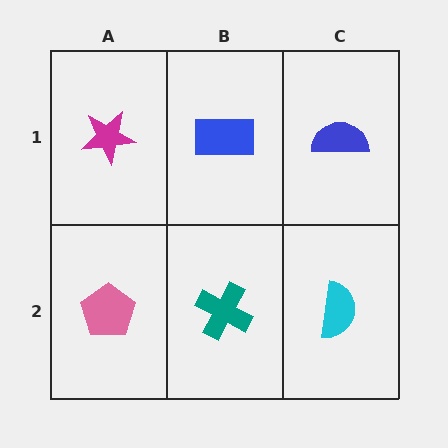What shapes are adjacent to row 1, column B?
A teal cross (row 2, column B), a magenta star (row 1, column A), a blue semicircle (row 1, column C).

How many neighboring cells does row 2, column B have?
3.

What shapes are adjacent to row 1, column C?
A cyan semicircle (row 2, column C), a blue rectangle (row 1, column B).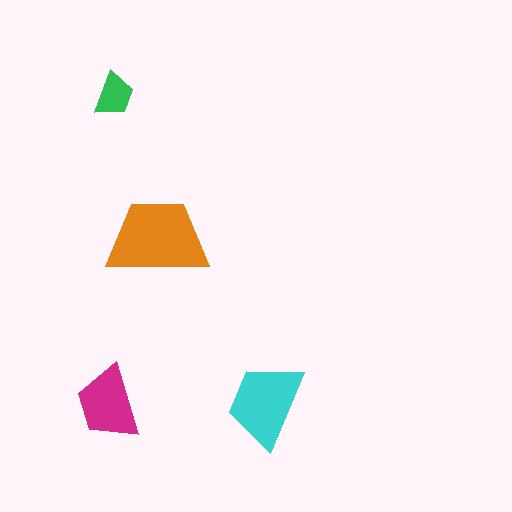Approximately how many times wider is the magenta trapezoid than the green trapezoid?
About 1.5 times wider.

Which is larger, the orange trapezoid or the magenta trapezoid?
The orange one.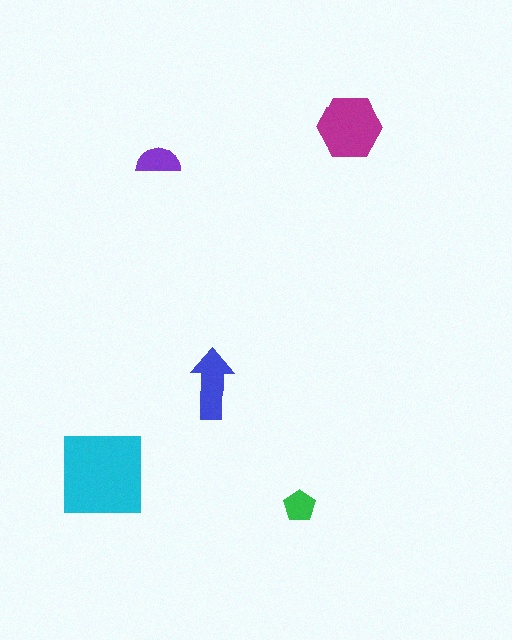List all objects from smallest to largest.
The green pentagon, the purple semicircle, the blue arrow, the magenta hexagon, the cyan square.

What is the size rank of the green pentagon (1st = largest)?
5th.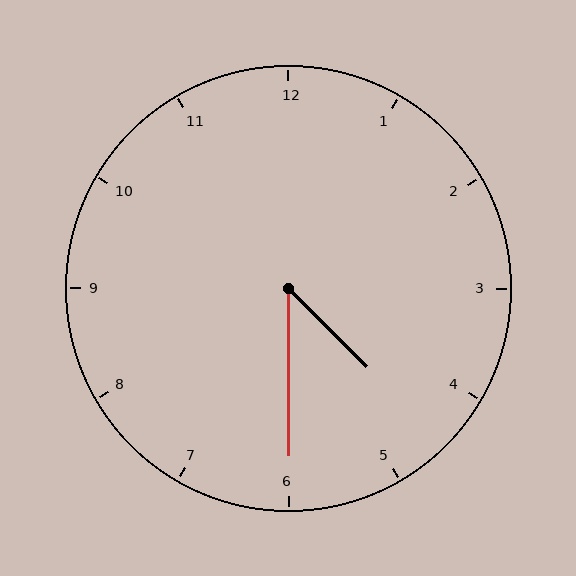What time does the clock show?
4:30.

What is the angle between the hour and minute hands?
Approximately 45 degrees.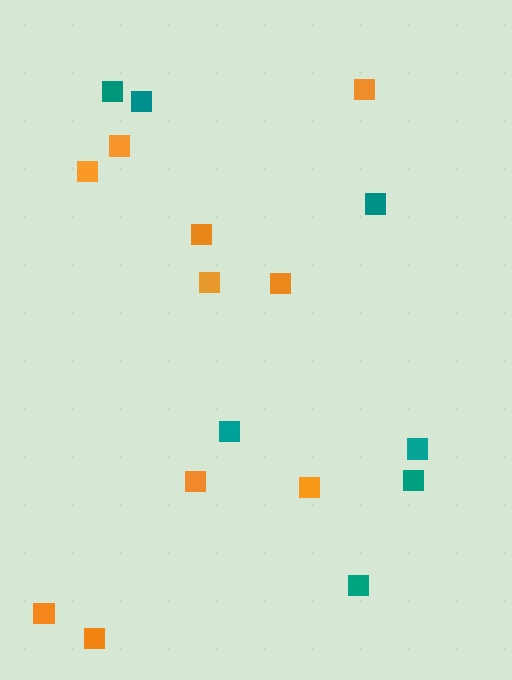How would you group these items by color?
There are 2 groups: one group of orange squares (10) and one group of teal squares (7).